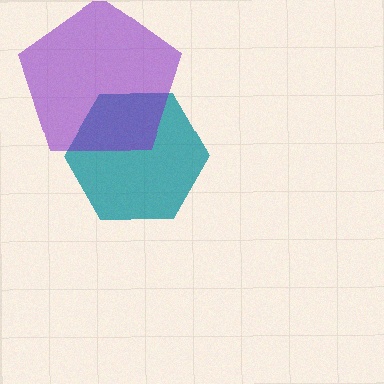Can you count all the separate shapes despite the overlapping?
Yes, there are 2 separate shapes.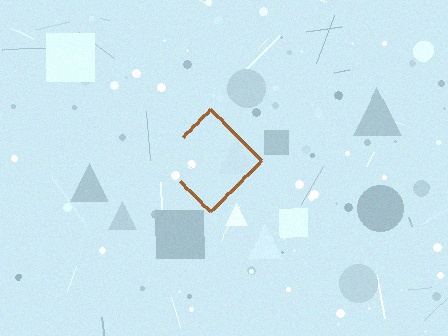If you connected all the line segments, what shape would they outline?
They would outline a diamond.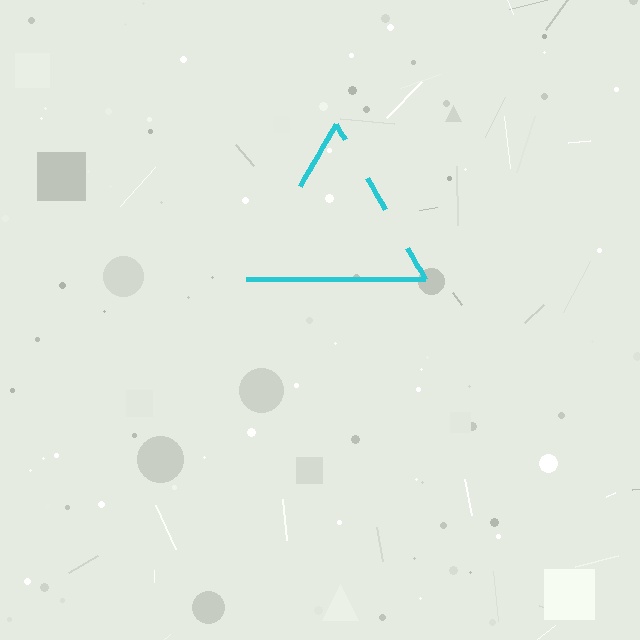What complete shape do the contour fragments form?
The contour fragments form a triangle.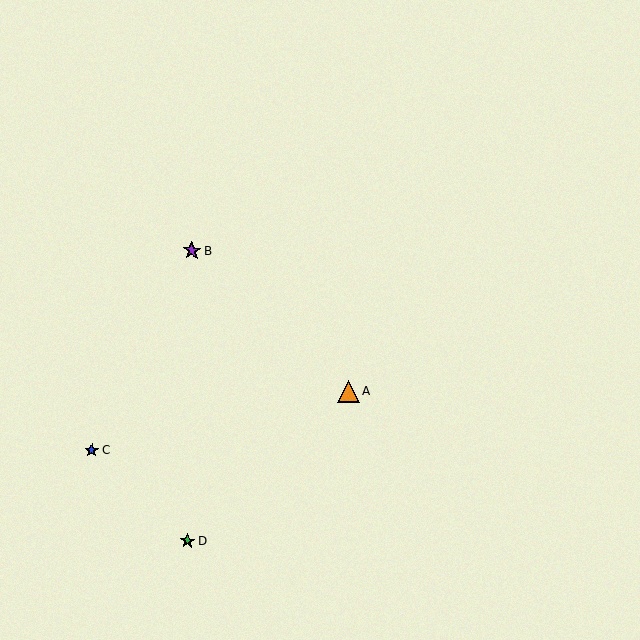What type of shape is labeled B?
Shape B is a purple star.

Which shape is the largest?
The orange triangle (labeled A) is the largest.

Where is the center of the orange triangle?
The center of the orange triangle is at (349, 391).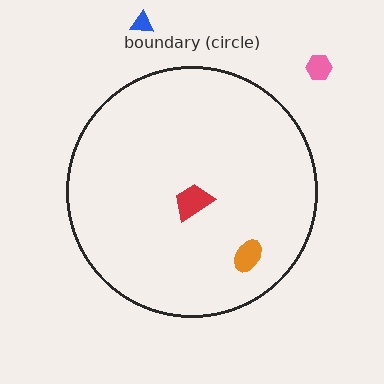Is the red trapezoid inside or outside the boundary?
Inside.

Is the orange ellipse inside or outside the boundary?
Inside.